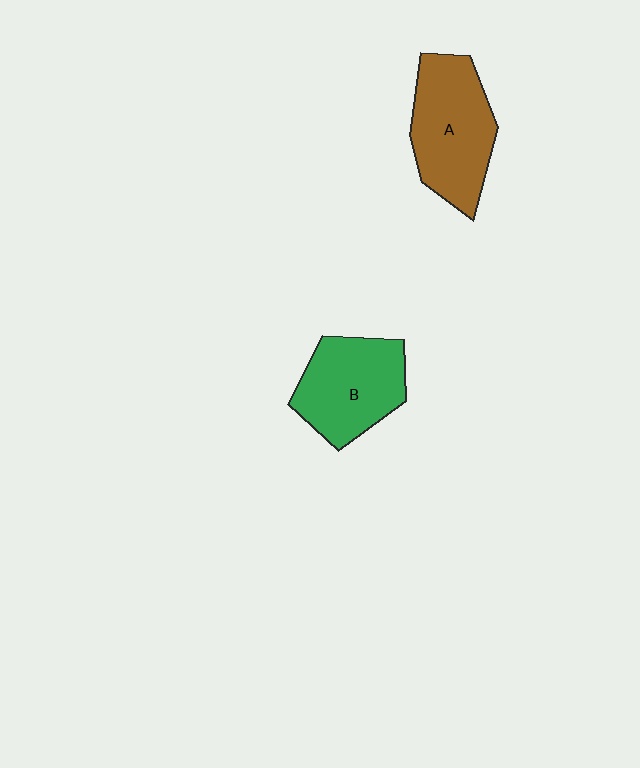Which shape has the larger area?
Shape A (brown).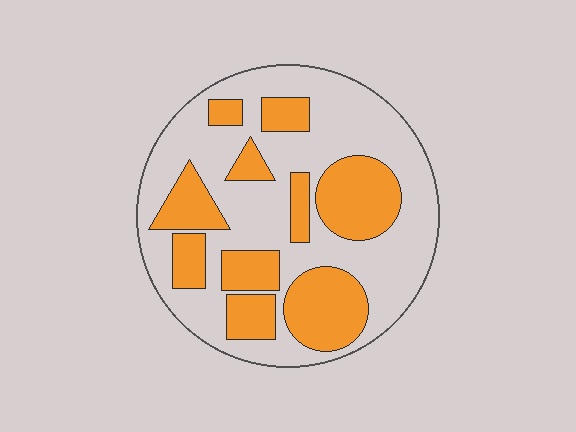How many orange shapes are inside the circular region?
10.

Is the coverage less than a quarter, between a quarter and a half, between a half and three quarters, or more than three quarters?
Between a quarter and a half.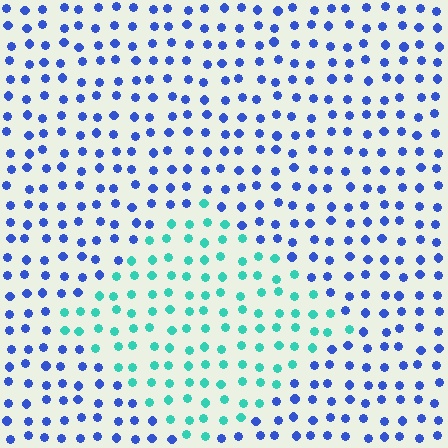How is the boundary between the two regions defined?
The boundary is defined purely by a slight shift in hue (about 59 degrees). Spacing, size, and orientation are identical on both sides.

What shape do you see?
I see a diamond.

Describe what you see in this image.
The image is filled with small blue elements in a uniform arrangement. A diamond-shaped region is visible where the elements are tinted to a slightly different hue, forming a subtle color boundary.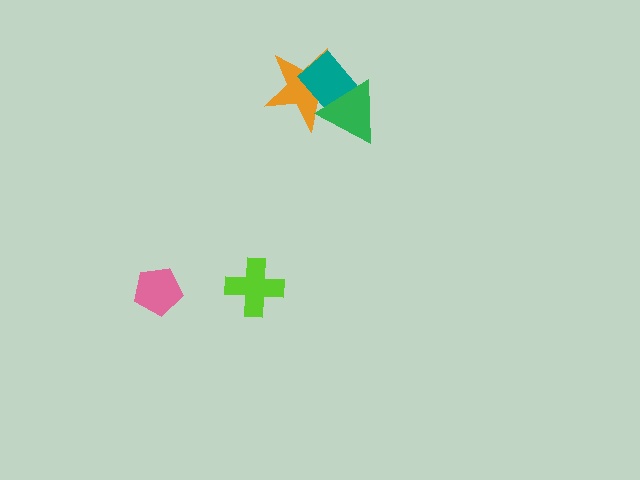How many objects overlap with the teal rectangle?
2 objects overlap with the teal rectangle.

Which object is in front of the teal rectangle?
The green triangle is in front of the teal rectangle.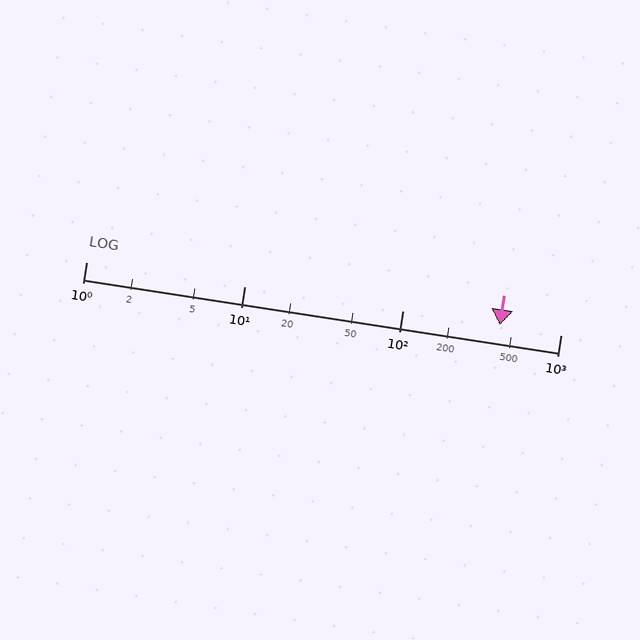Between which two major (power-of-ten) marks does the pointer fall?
The pointer is between 100 and 1000.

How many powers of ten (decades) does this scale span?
The scale spans 3 decades, from 1 to 1000.